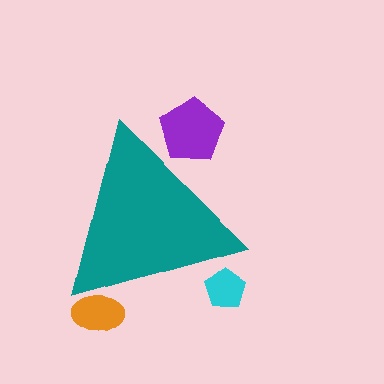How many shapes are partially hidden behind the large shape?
3 shapes are partially hidden.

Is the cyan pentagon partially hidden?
Yes, the cyan pentagon is partially hidden behind the teal triangle.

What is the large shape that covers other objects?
A teal triangle.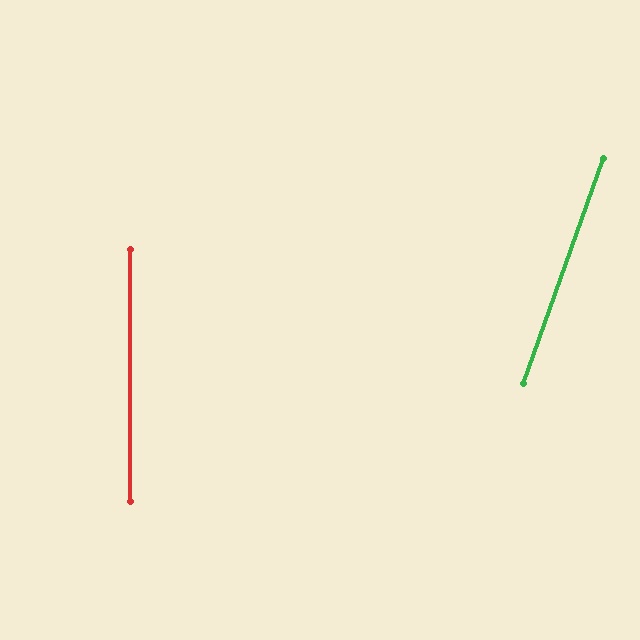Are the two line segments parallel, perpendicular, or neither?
Neither parallel nor perpendicular — they differ by about 19°.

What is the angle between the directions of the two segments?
Approximately 19 degrees.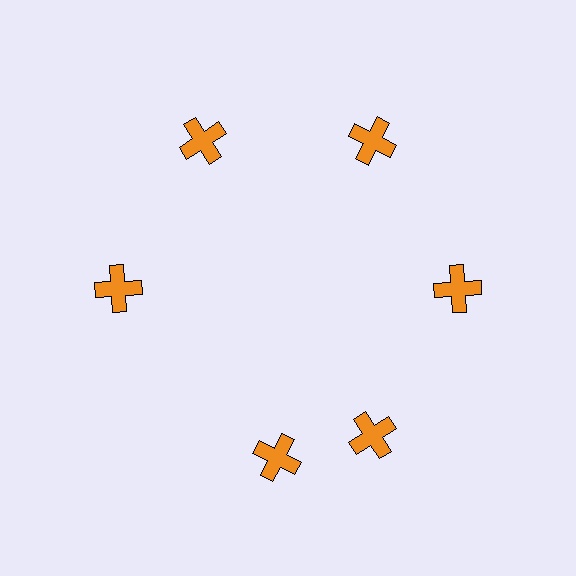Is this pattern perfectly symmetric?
No. The 6 orange crosses are arranged in a ring, but one element near the 7 o'clock position is rotated out of alignment along the ring, breaking the 6-fold rotational symmetry.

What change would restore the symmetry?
The symmetry would be restored by rotating it back into even spacing with its neighbors so that all 6 crosses sit at equal angles and equal distance from the center.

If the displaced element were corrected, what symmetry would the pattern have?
It would have 6-fold rotational symmetry — the pattern would map onto itself every 60 degrees.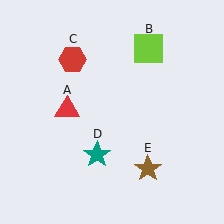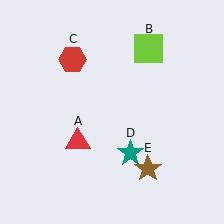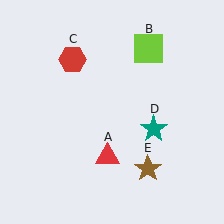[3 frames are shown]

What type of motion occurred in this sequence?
The red triangle (object A), teal star (object D) rotated counterclockwise around the center of the scene.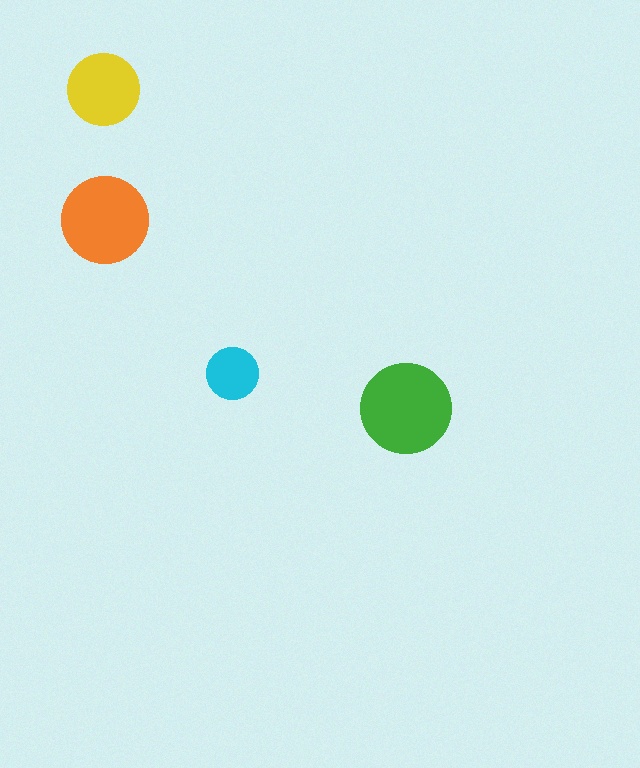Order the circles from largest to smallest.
the green one, the orange one, the yellow one, the cyan one.